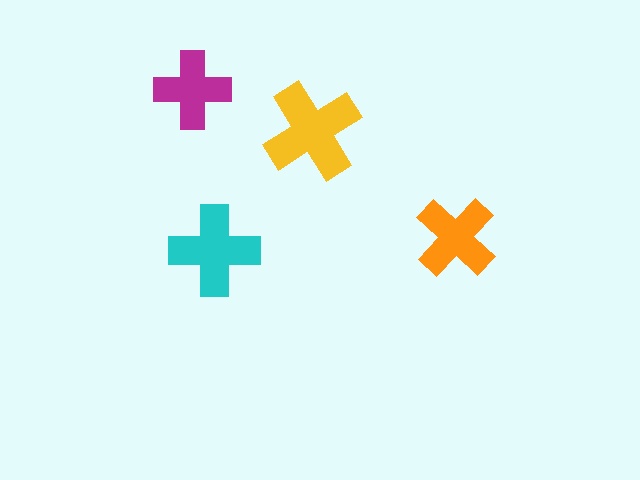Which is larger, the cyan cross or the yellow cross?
The yellow one.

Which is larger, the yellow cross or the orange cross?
The yellow one.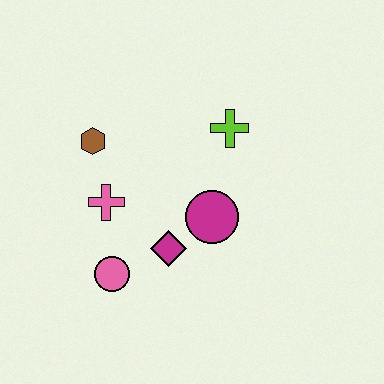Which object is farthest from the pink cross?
The lime cross is farthest from the pink cross.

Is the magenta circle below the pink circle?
No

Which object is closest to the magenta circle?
The magenta diamond is closest to the magenta circle.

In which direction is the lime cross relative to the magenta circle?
The lime cross is above the magenta circle.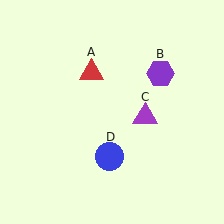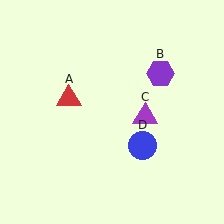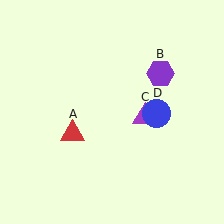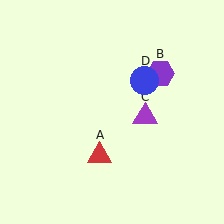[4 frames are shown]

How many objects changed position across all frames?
2 objects changed position: red triangle (object A), blue circle (object D).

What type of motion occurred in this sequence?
The red triangle (object A), blue circle (object D) rotated counterclockwise around the center of the scene.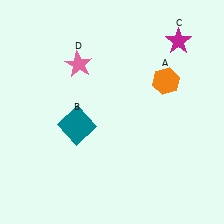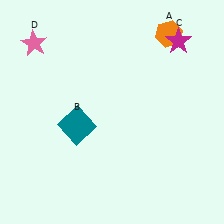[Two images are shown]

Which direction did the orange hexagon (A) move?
The orange hexagon (A) moved up.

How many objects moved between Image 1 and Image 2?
2 objects moved between the two images.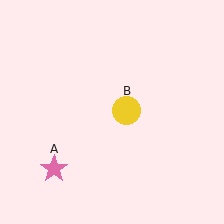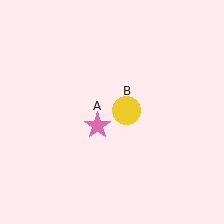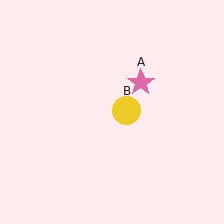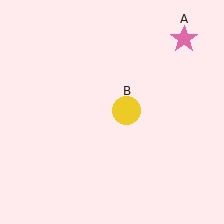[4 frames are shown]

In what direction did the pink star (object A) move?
The pink star (object A) moved up and to the right.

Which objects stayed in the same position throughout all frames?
Yellow circle (object B) remained stationary.